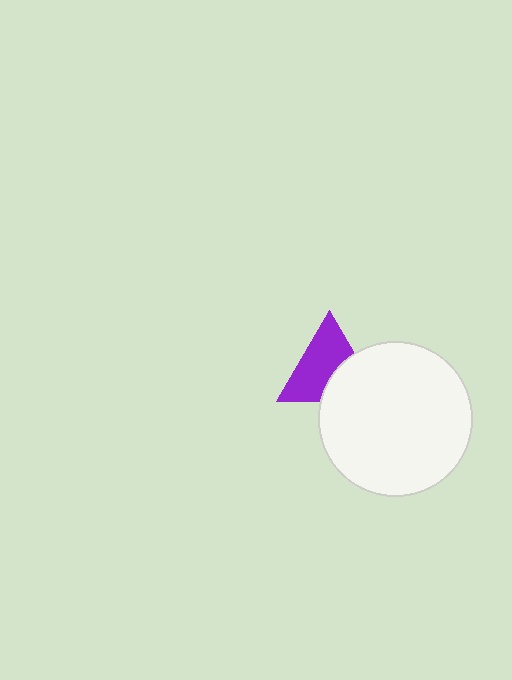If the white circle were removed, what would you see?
You would see the complete purple triangle.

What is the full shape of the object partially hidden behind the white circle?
The partially hidden object is a purple triangle.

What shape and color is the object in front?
The object in front is a white circle.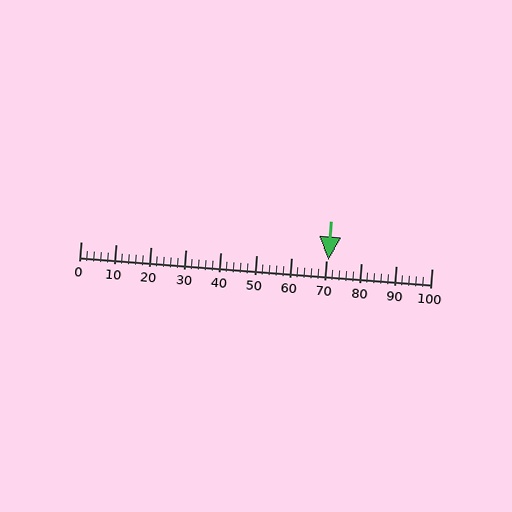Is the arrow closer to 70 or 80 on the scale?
The arrow is closer to 70.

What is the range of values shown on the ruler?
The ruler shows values from 0 to 100.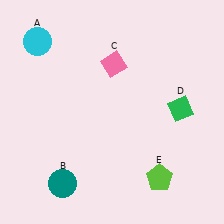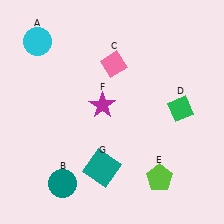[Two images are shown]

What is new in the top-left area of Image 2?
A magenta star (F) was added in the top-left area of Image 2.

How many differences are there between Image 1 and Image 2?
There are 2 differences between the two images.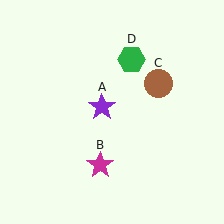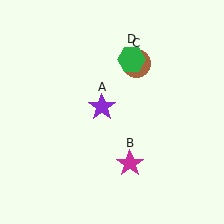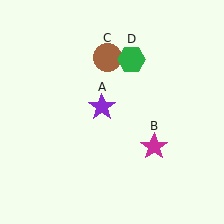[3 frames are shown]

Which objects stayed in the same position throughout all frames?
Purple star (object A) and green hexagon (object D) remained stationary.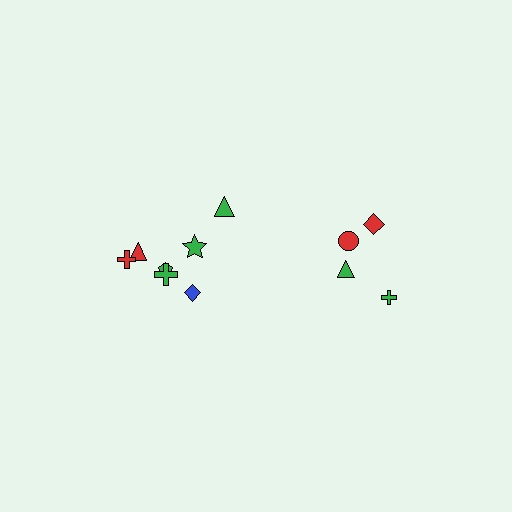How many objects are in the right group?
There are 4 objects.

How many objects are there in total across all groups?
There are 11 objects.